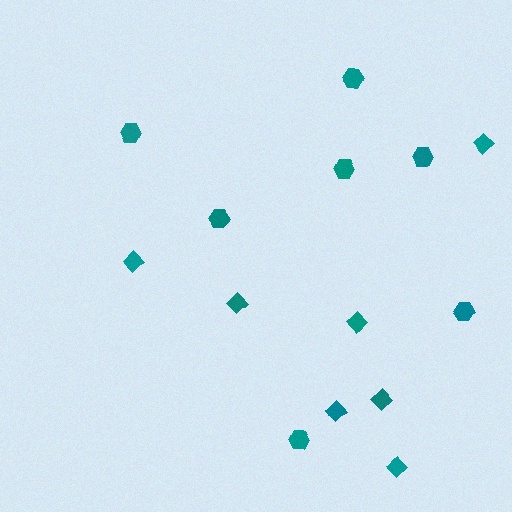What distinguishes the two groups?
There are 2 groups: one group of diamonds (7) and one group of hexagons (7).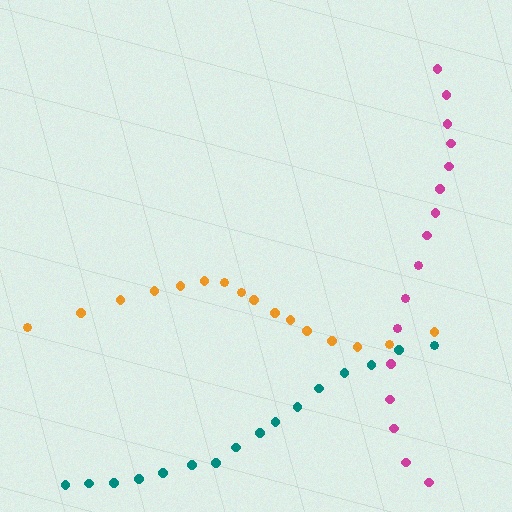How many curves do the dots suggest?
There are 3 distinct paths.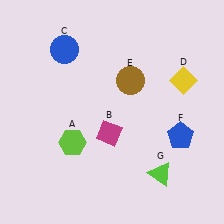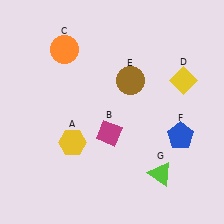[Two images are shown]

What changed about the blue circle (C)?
In Image 1, C is blue. In Image 2, it changed to orange.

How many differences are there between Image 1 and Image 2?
There are 2 differences between the two images.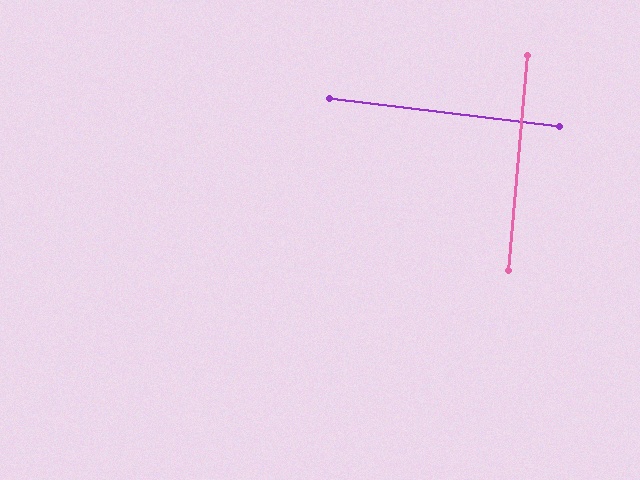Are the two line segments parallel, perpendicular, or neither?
Perpendicular — they meet at approximately 88°.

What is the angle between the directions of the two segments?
Approximately 88 degrees.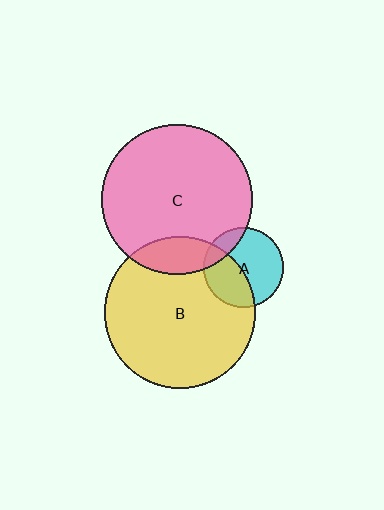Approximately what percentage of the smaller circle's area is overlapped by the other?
Approximately 15%.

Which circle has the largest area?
Circle B (yellow).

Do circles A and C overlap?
Yes.